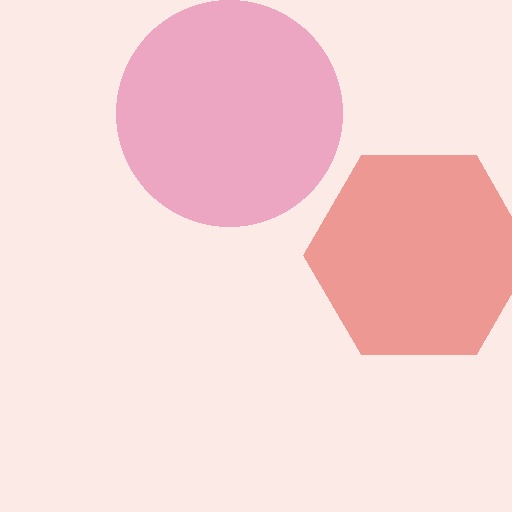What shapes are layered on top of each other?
The layered shapes are: a magenta circle, a red hexagon.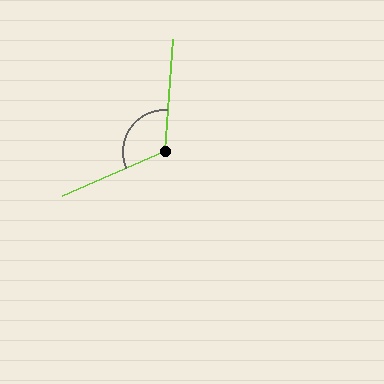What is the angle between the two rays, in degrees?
Approximately 118 degrees.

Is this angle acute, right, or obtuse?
It is obtuse.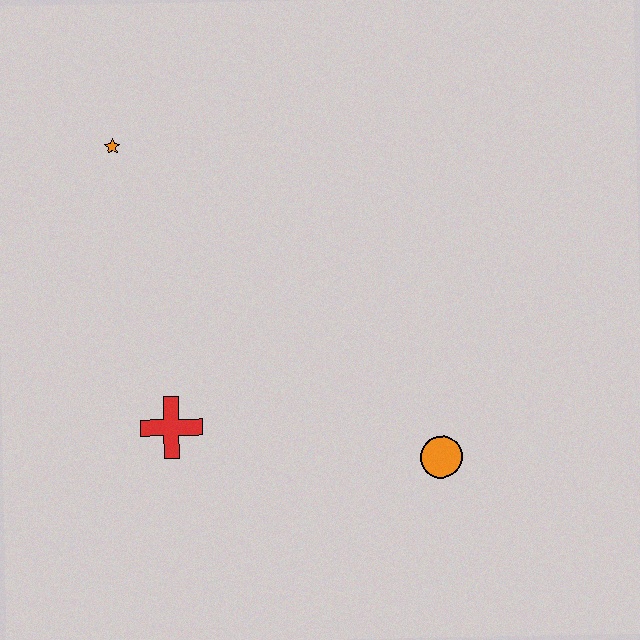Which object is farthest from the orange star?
The orange circle is farthest from the orange star.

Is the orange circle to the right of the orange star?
Yes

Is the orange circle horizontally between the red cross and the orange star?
No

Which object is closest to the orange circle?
The red cross is closest to the orange circle.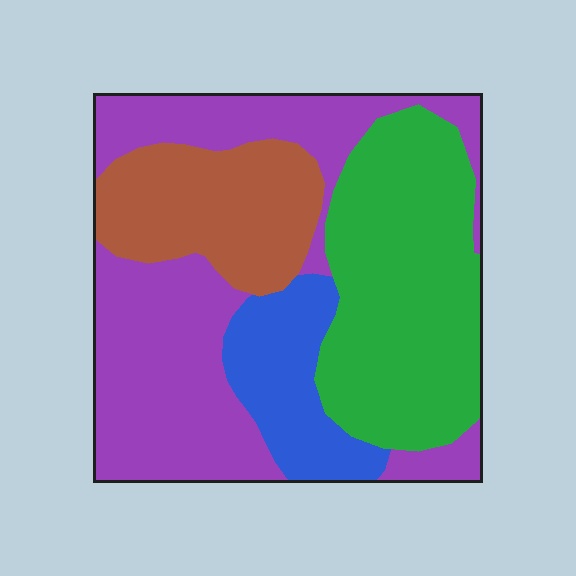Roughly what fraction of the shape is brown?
Brown takes up less than a quarter of the shape.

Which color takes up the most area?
Purple, at roughly 40%.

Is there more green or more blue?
Green.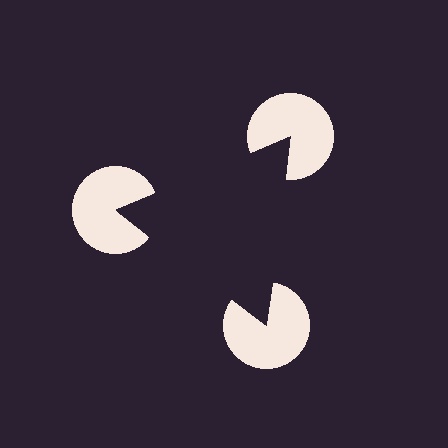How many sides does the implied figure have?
3 sides.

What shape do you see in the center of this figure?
An illusory triangle — its edges are inferred from the aligned wedge cuts in the pac-man discs, not physically drawn.